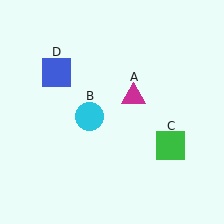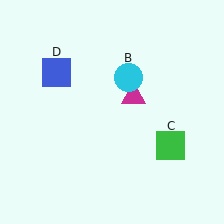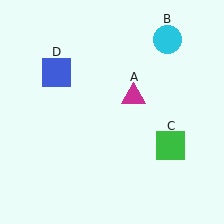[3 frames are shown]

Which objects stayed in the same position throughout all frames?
Magenta triangle (object A) and green square (object C) and blue square (object D) remained stationary.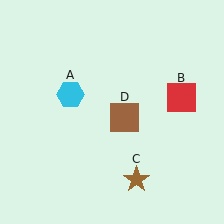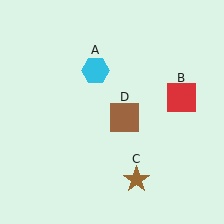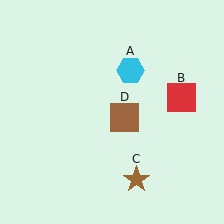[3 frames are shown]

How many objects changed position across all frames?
1 object changed position: cyan hexagon (object A).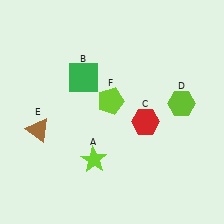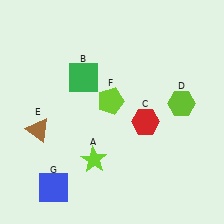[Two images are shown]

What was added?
A blue square (G) was added in Image 2.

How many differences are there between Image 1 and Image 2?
There is 1 difference between the two images.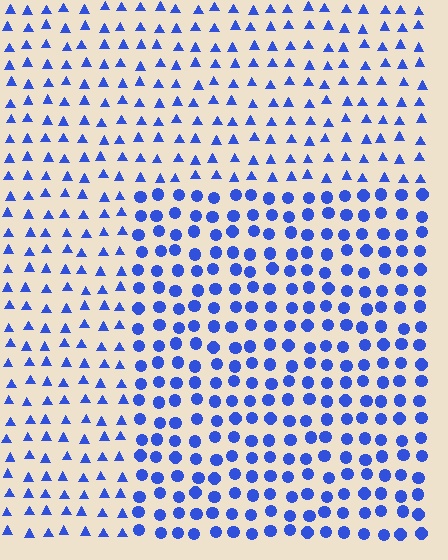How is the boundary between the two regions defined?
The boundary is defined by a change in element shape: circles inside vs. triangles outside. All elements share the same color and spacing.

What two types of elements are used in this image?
The image uses circles inside the rectangle region and triangles outside it.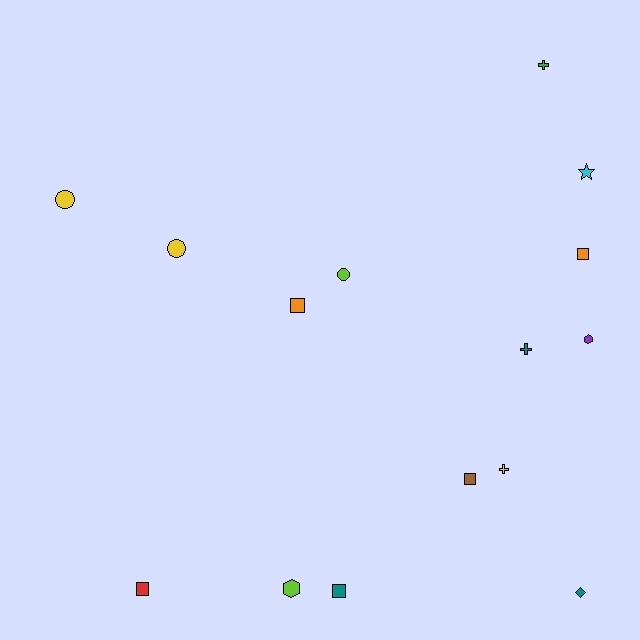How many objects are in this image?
There are 15 objects.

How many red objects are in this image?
There is 1 red object.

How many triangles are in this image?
There are no triangles.